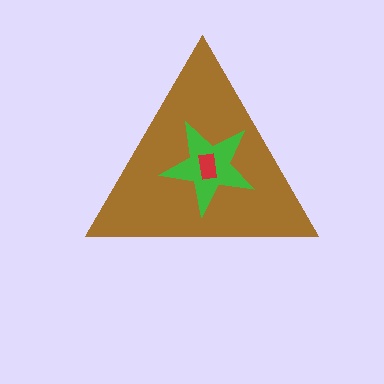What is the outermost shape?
The brown triangle.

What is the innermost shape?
The red rectangle.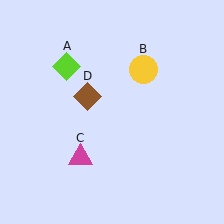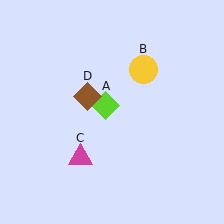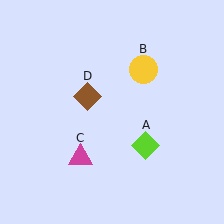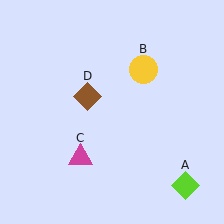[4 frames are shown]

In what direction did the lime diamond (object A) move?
The lime diamond (object A) moved down and to the right.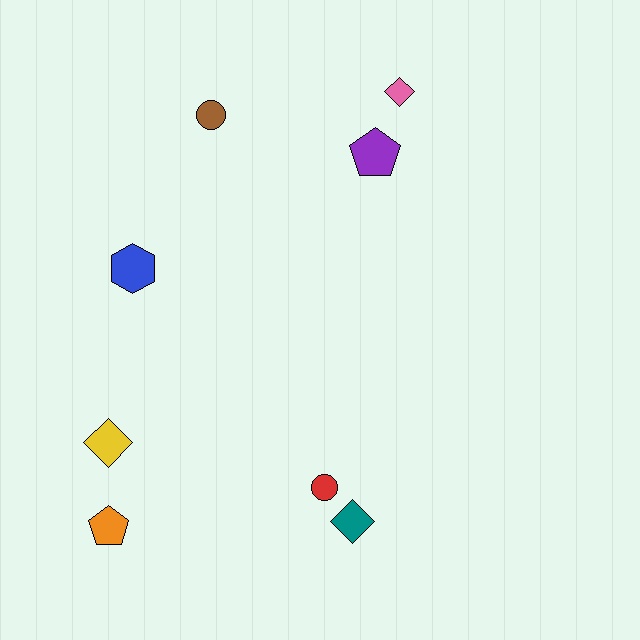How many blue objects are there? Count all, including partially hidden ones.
There is 1 blue object.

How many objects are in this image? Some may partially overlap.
There are 8 objects.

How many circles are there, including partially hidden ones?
There are 2 circles.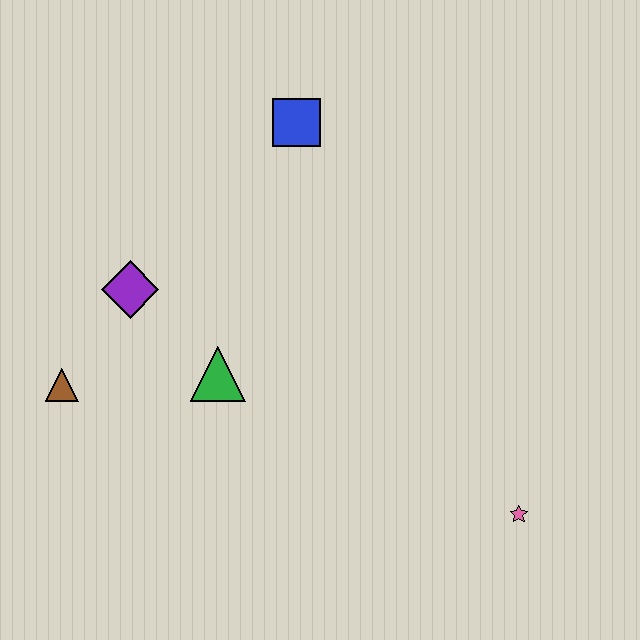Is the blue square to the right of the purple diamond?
Yes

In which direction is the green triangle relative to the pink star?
The green triangle is to the left of the pink star.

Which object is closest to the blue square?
The purple diamond is closest to the blue square.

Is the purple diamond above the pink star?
Yes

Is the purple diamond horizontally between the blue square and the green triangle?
No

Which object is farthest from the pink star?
The brown triangle is farthest from the pink star.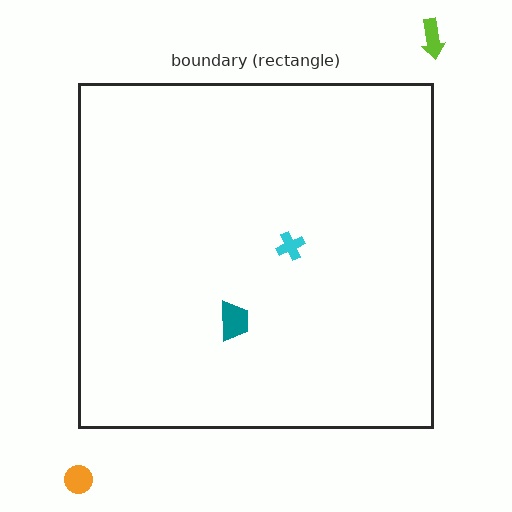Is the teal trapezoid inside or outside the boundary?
Inside.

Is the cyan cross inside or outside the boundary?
Inside.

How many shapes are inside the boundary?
2 inside, 2 outside.